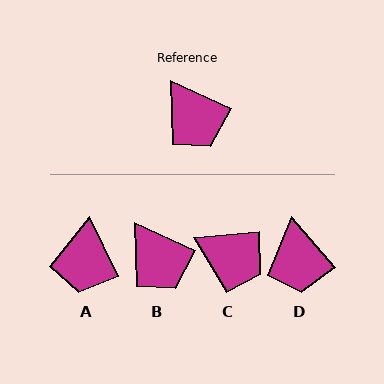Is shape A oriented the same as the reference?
No, it is off by about 40 degrees.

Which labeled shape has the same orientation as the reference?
B.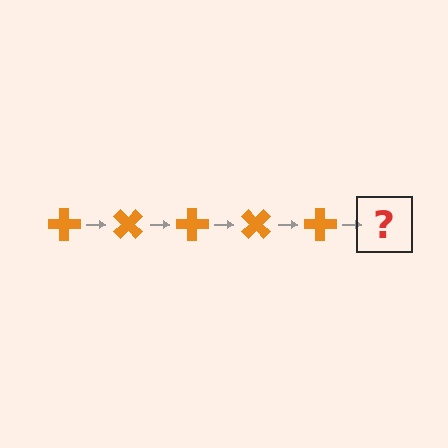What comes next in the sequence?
The next element should be an orange cross rotated 225 degrees.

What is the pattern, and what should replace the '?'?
The pattern is that the cross rotates 45 degrees each step. The '?' should be an orange cross rotated 225 degrees.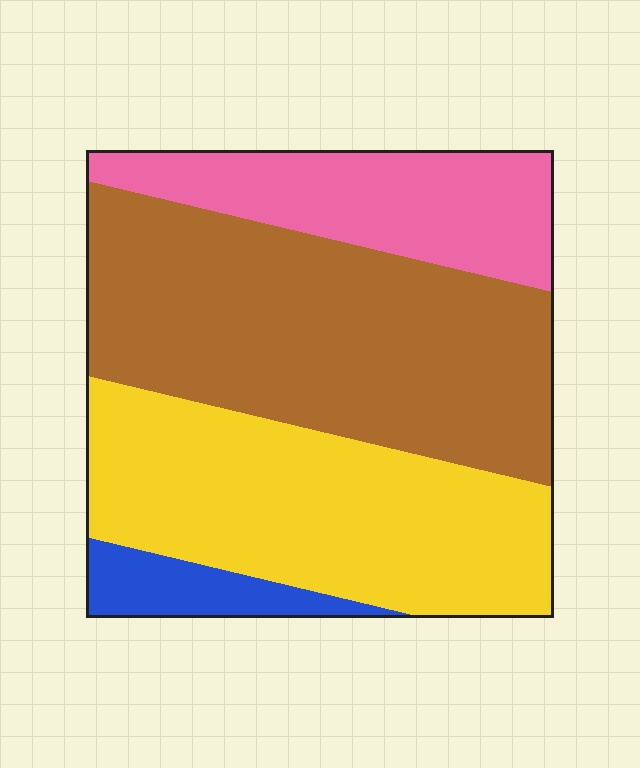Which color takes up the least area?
Blue, at roughly 5%.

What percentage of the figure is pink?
Pink takes up about one fifth (1/5) of the figure.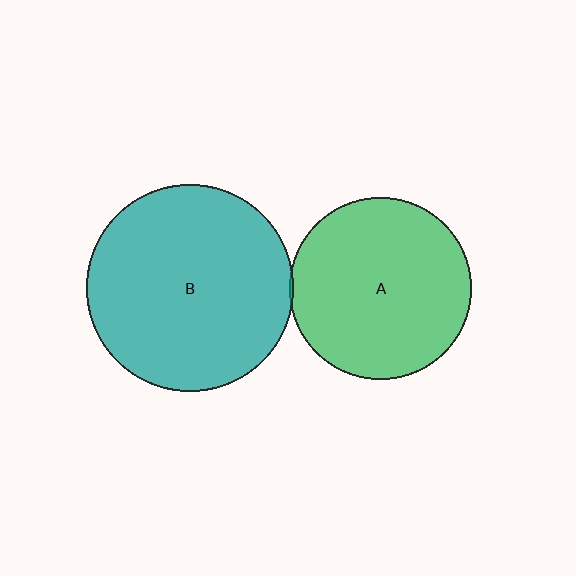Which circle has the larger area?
Circle B (teal).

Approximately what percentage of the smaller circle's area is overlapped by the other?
Approximately 5%.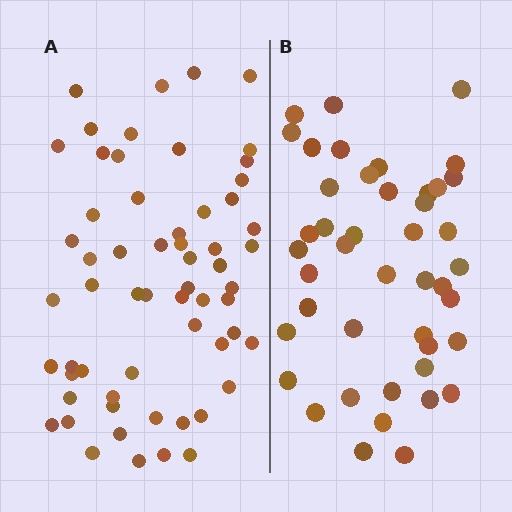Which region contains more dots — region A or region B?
Region A (the left region) has more dots.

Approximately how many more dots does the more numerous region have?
Region A has approximately 15 more dots than region B.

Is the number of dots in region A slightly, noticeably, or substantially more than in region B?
Region A has noticeably more, but not dramatically so. The ratio is roughly 1.4 to 1.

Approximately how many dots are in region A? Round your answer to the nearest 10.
About 60 dots.